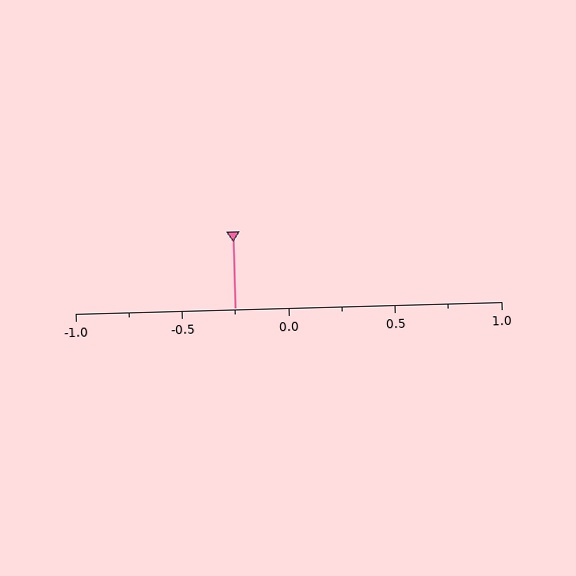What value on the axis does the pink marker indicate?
The marker indicates approximately -0.25.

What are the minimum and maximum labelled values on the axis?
The axis runs from -1.0 to 1.0.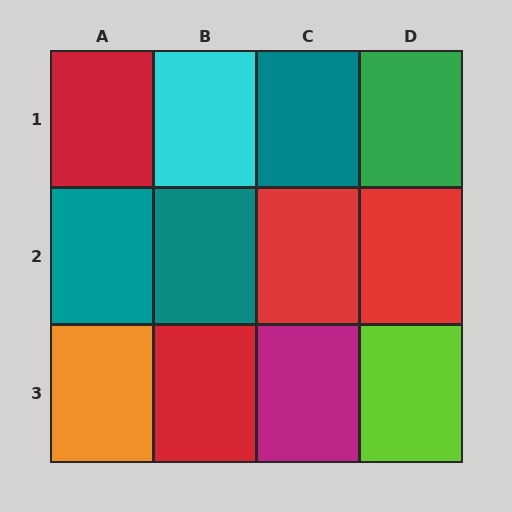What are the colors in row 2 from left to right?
Teal, teal, red, red.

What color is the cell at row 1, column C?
Teal.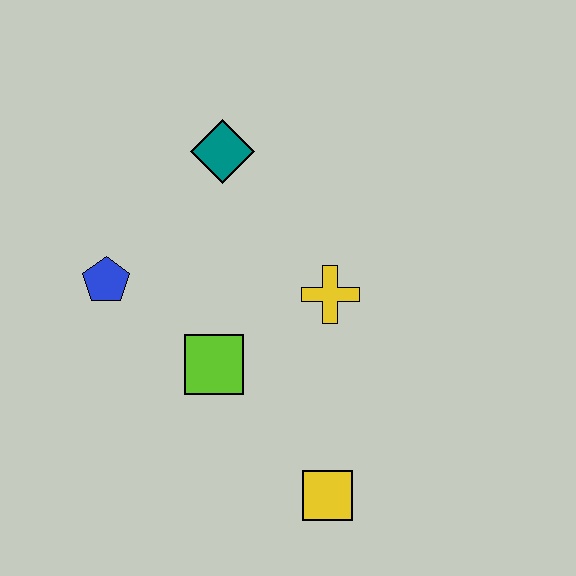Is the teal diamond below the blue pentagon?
No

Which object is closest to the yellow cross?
The lime square is closest to the yellow cross.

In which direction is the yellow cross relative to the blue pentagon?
The yellow cross is to the right of the blue pentagon.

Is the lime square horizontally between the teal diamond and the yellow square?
No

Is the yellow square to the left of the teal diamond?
No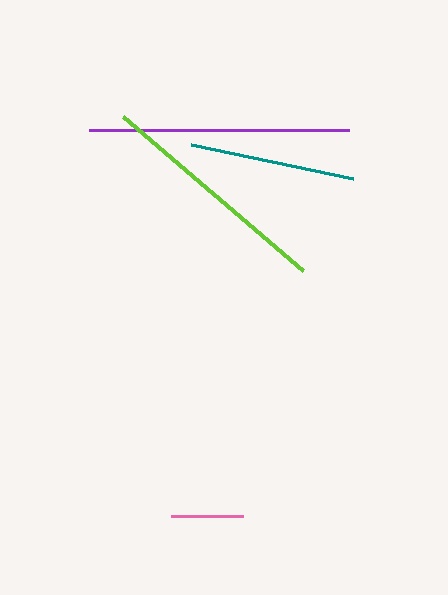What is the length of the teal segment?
The teal segment is approximately 166 pixels long.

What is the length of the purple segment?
The purple segment is approximately 261 pixels long.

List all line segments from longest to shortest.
From longest to shortest: purple, lime, teal, pink.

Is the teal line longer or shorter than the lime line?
The lime line is longer than the teal line.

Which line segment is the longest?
The purple line is the longest at approximately 261 pixels.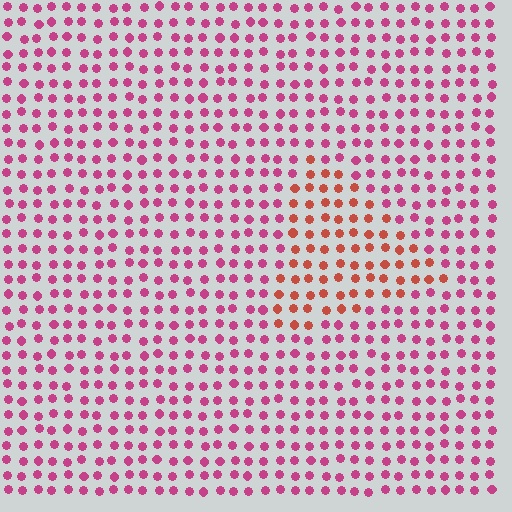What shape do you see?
I see a triangle.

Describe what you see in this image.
The image is filled with small magenta elements in a uniform arrangement. A triangle-shaped region is visible where the elements are tinted to a slightly different hue, forming a subtle color boundary.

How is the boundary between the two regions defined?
The boundary is defined purely by a slight shift in hue (about 38 degrees). Spacing, size, and orientation are identical on both sides.